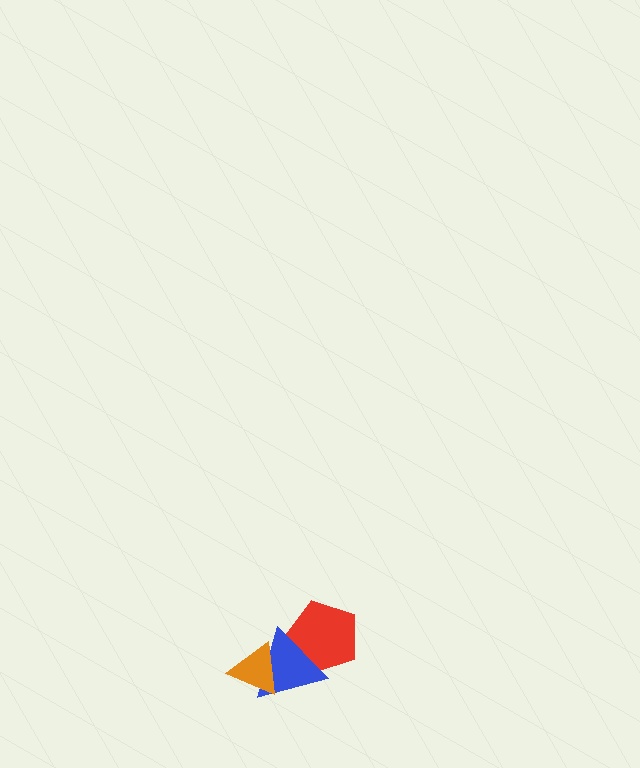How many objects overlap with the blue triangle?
2 objects overlap with the blue triangle.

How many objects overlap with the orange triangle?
1 object overlaps with the orange triangle.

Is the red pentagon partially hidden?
Yes, it is partially covered by another shape.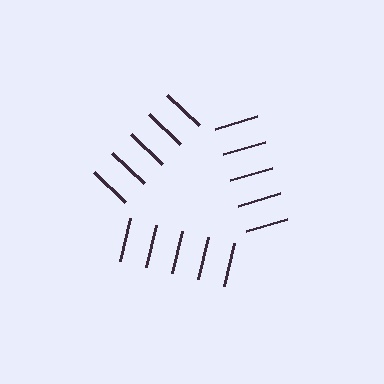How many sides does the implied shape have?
3 sides — the line-ends trace a triangle.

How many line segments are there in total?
15 — 5 along each of the 3 edges.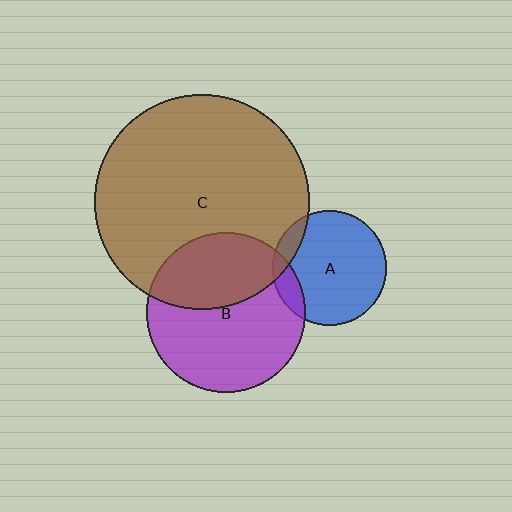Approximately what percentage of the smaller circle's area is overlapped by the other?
Approximately 10%.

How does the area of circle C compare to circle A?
Approximately 3.5 times.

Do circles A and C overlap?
Yes.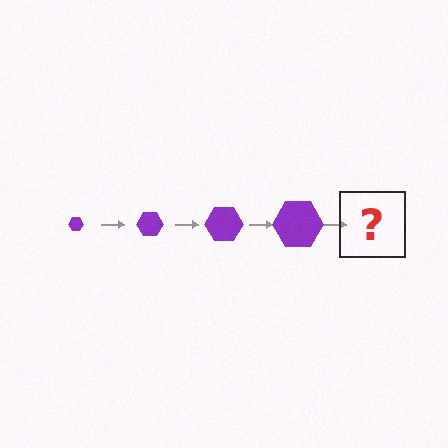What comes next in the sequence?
The next element should be a purple hexagon, larger than the previous one.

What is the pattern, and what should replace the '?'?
The pattern is that the hexagon gets progressively larger each step. The '?' should be a purple hexagon, larger than the previous one.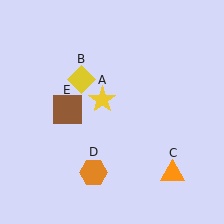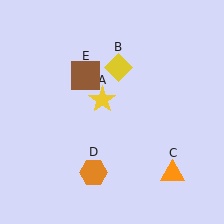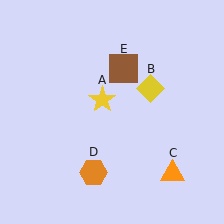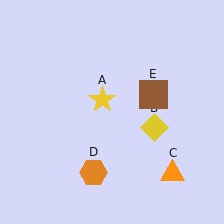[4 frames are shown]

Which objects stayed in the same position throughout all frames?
Yellow star (object A) and orange triangle (object C) and orange hexagon (object D) remained stationary.